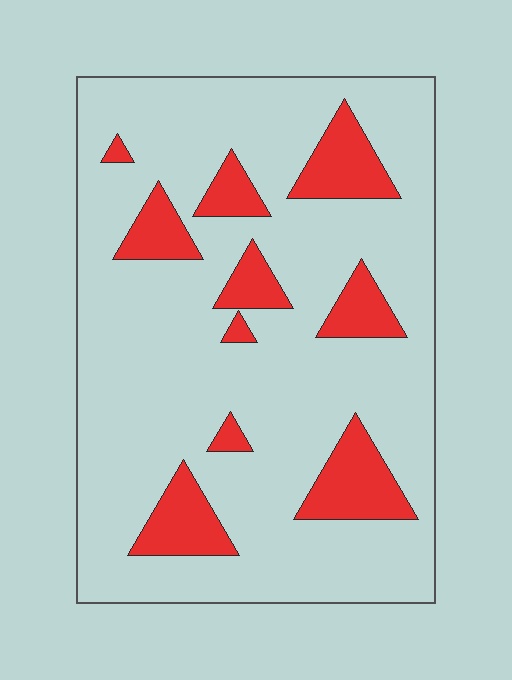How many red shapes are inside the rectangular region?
10.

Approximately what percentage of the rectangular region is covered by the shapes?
Approximately 20%.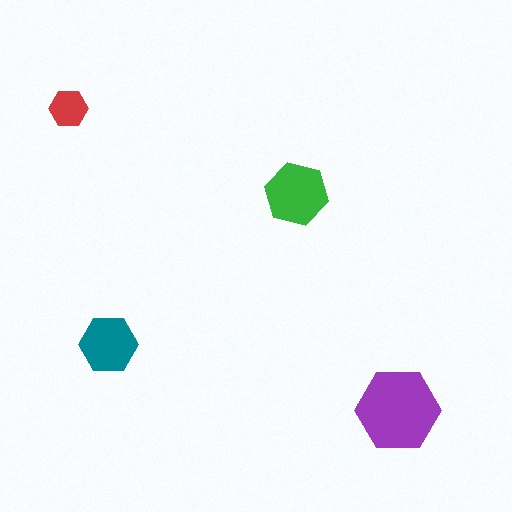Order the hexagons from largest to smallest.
the purple one, the green one, the teal one, the red one.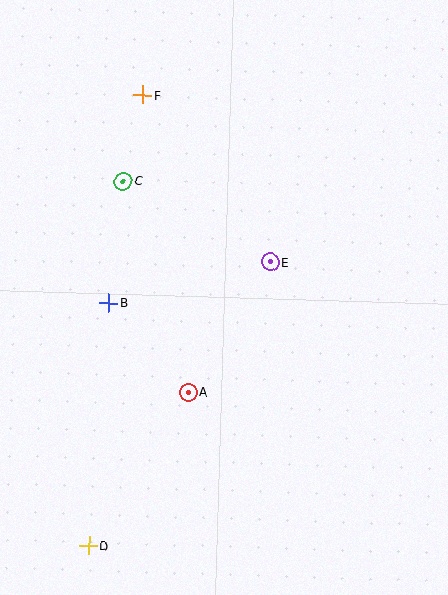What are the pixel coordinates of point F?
Point F is at (143, 95).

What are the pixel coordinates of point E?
Point E is at (270, 262).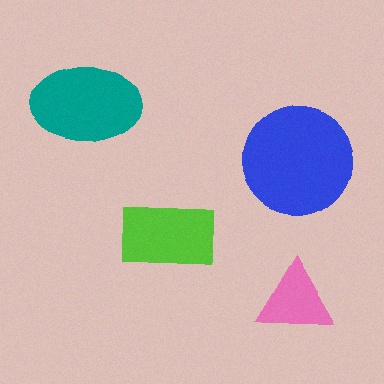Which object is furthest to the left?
The teal ellipse is leftmost.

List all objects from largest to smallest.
The blue circle, the teal ellipse, the lime rectangle, the pink triangle.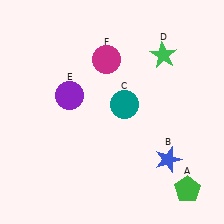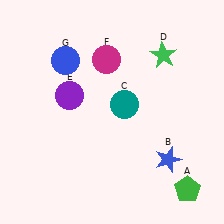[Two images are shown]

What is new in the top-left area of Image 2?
A blue circle (G) was added in the top-left area of Image 2.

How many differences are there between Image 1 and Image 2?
There is 1 difference between the two images.